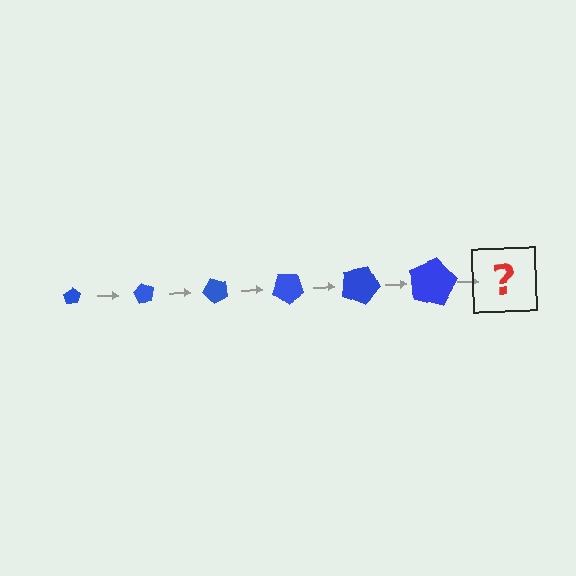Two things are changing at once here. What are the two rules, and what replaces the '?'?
The two rules are that the pentagon grows larger each step and it rotates 60 degrees each step. The '?' should be a pentagon, larger than the previous one and rotated 360 degrees from the start.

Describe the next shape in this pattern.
It should be a pentagon, larger than the previous one and rotated 360 degrees from the start.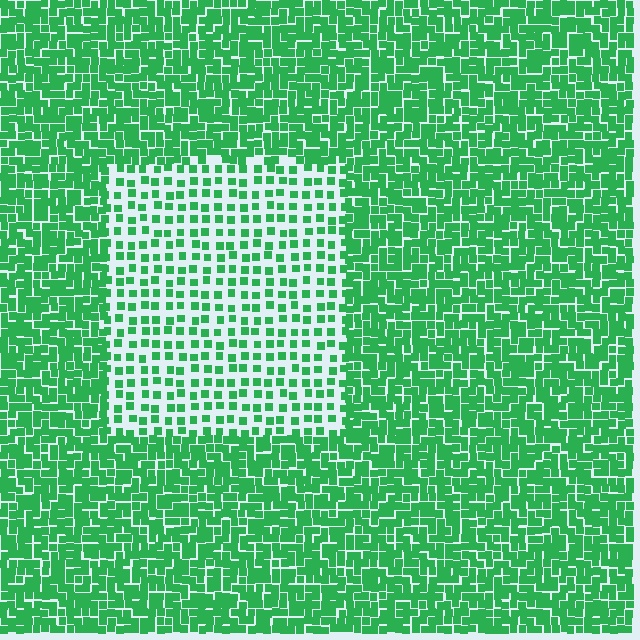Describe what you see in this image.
The image contains small green elements arranged at two different densities. A rectangle-shaped region is visible where the elements are less densely packed than the surrounding area.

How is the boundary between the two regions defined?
The boundary is defined by a change in element density (approximately 2.3x ratio). All elements are the same color, size, and shape.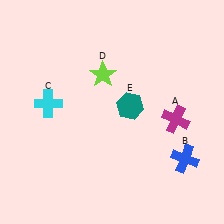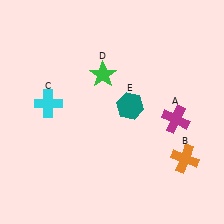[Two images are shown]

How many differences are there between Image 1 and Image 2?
There are 2 differences between the two images.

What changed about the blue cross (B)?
In Image 1, B is blue. In Image 2, it changed to orange.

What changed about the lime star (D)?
In Image 1, D is lime. In Image 2, it changed to green.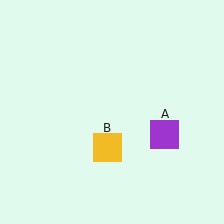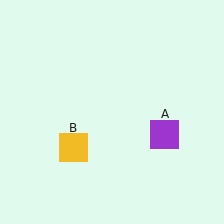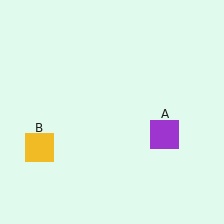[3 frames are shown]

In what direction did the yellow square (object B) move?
The yellow square (object B) moved left.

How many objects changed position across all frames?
1 object changed position: yellow square (object B).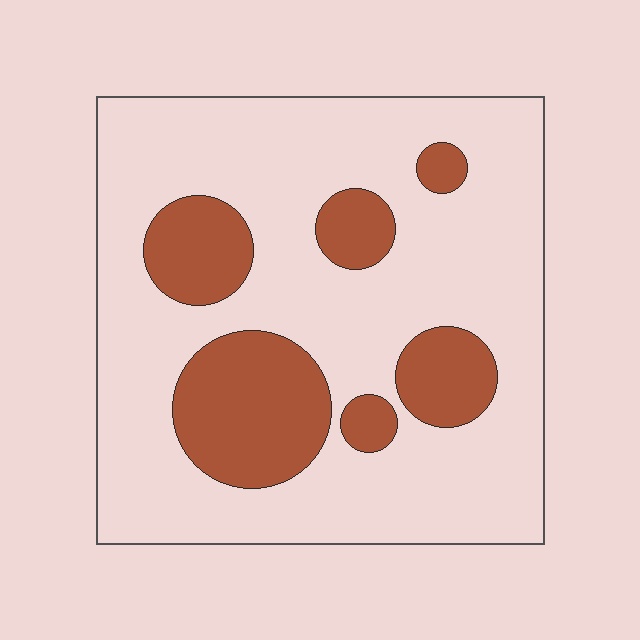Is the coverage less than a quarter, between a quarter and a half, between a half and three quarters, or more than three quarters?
Less than a quarter.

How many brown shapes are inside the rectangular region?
6.